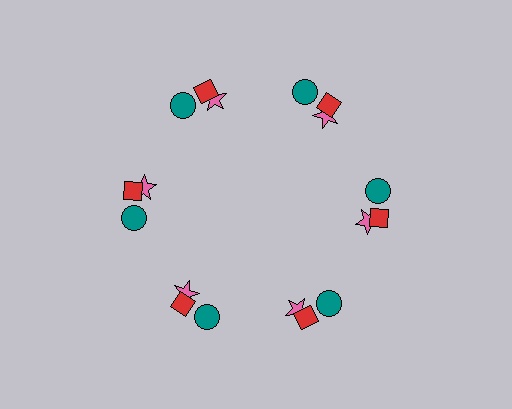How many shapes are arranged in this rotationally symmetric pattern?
There are 18 shapes, arranged in 6 groups of 3.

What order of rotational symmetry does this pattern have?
This pattern has 6-fold rotational symmetry.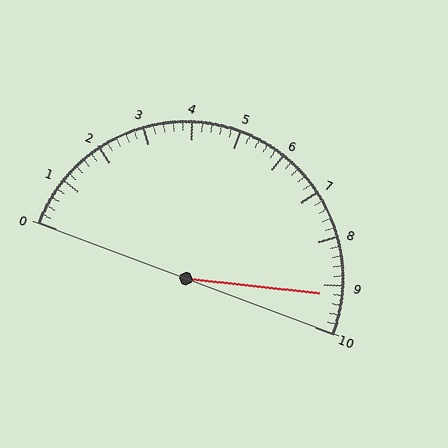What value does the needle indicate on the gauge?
The needle indicates approximately 9.2.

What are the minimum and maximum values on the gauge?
The gauge ranges from 0 to 10.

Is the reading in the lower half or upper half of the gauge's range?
The reading is in the upper half of the range (0 to 10).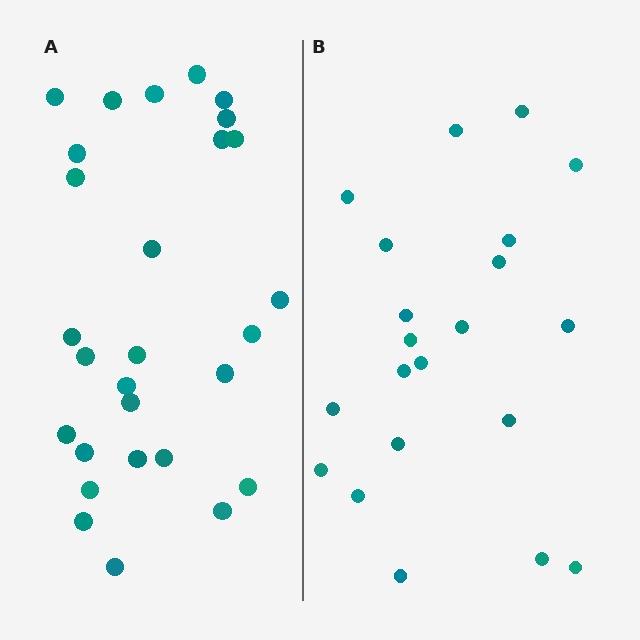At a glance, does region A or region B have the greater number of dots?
Region A (the left region) has more dots.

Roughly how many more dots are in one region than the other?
Region A has roughly 8 or so more dots than region B.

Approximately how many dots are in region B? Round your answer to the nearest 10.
About 20 dots. (The exact count is 21, which rounds to 20.)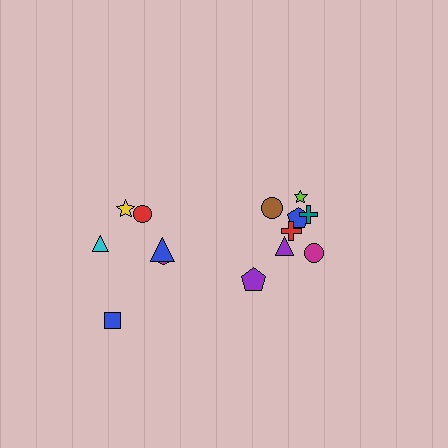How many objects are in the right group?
There are 8 objects.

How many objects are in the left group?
There are 6 objects.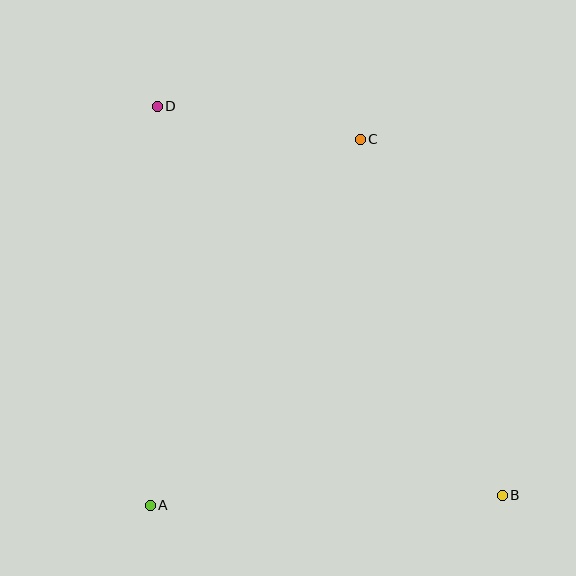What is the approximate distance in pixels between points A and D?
The distance between A and D is approximately 399 pixels.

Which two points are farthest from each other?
Points B and D are farthest from each other.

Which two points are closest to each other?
Points C and D are closest to each other.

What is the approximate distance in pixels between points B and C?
The distance between B and C is approximately 383 pixels.